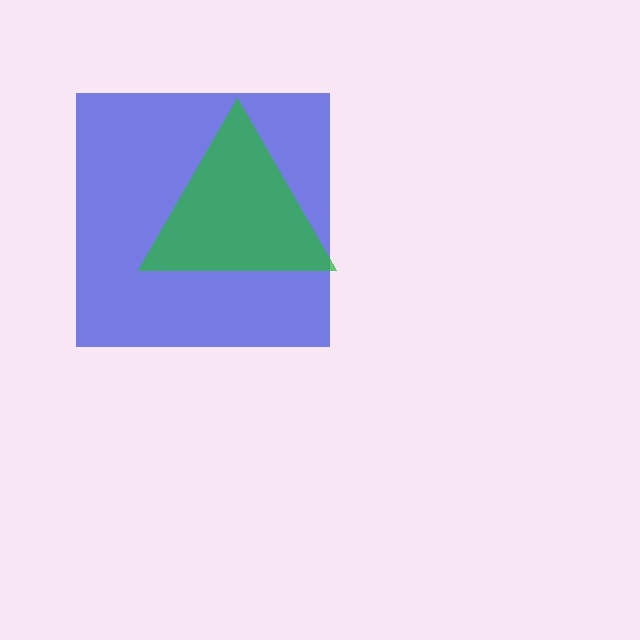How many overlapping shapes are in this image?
There are 2 overlapping shapes in the image.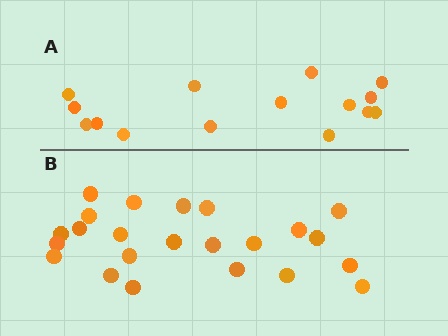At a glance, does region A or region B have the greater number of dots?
Region B (the bottom region) has more dots.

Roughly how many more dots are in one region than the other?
Region B has roughly 8 or so more dots than region A.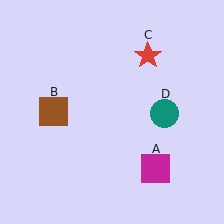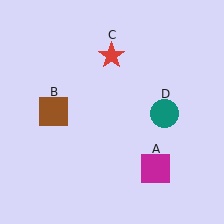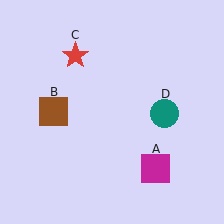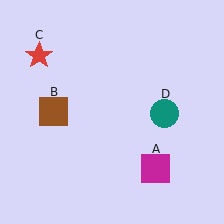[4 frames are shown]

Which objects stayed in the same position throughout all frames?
Magenta square (object A) and brown square (object B) and teal circle (object D) remained stationary.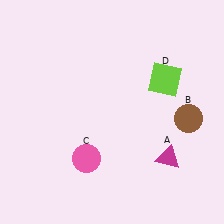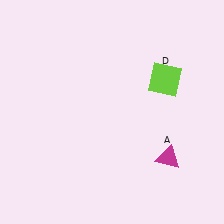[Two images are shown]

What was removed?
The brown circle (B), the pink circle (C) were removed in Image 2.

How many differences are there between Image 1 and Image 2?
There are 2 differences between the two images.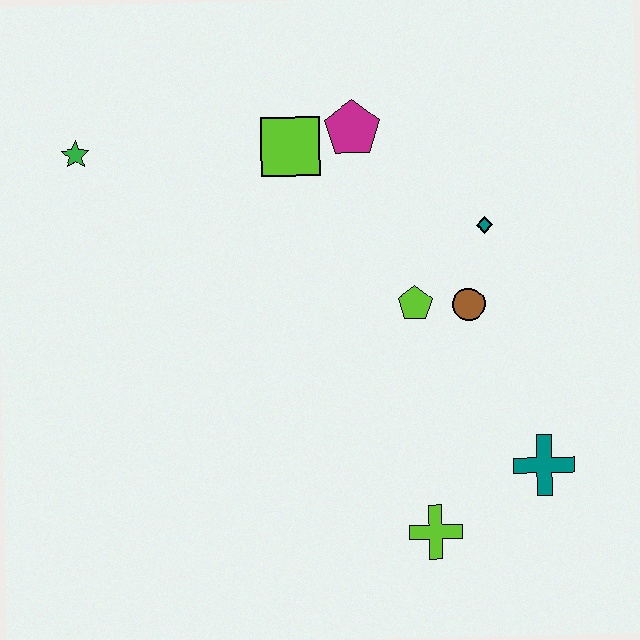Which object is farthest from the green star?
The teal cross is farthest from the green star.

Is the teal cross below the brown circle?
Yes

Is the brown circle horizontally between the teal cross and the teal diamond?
No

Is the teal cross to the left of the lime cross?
No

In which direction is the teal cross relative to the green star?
The teal cross is to the right of the green star.